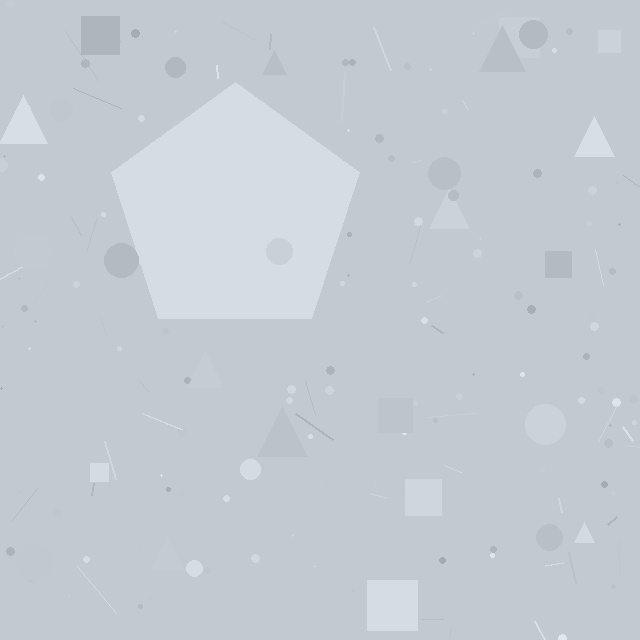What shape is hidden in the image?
A pentagon is hidden in the image.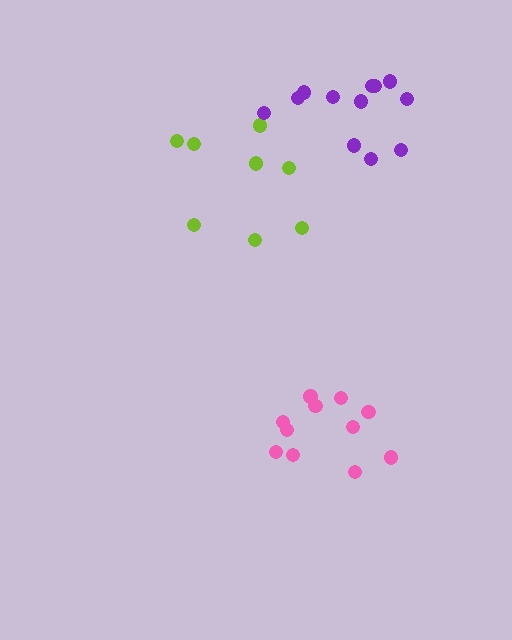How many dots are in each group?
Group 1: 11 dots, Group 2: 8 dots, Group 3: 12 dots (31 total).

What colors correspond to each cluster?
The clusters are colored: pink, lime, purple.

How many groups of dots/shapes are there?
There are 3 groups.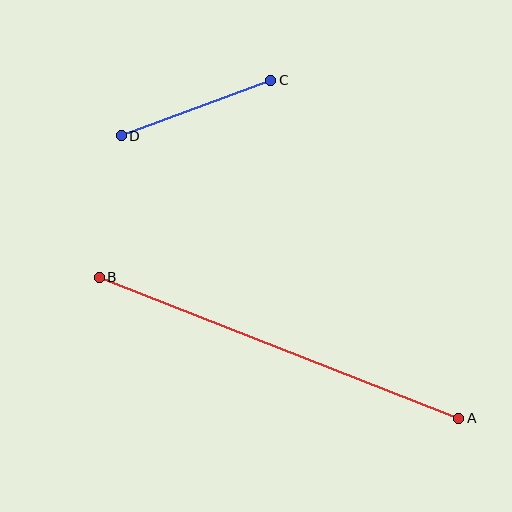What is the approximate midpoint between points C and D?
The midpoint is at approximately (196, 108) pixels.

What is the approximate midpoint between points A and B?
The midpoint is at approximately (279, 348) pixels.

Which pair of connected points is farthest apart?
Points A and B are farthest apart.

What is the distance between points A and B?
The distance is approximately 386 pixels.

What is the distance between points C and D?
The distance is approximately 159 pixels.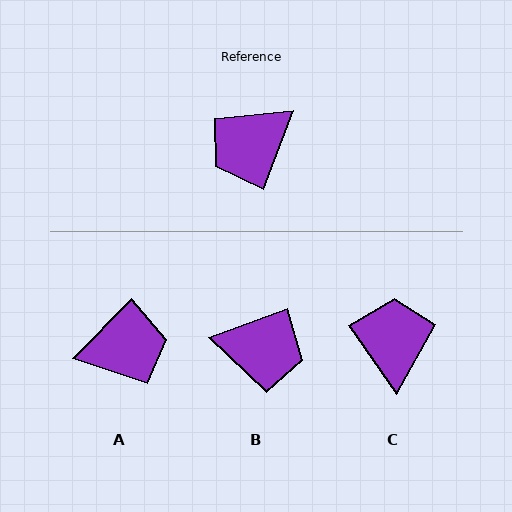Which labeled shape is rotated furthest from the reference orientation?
A, about 156 degrees away.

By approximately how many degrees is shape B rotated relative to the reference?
Approximately 131 degrees counter-clockwise.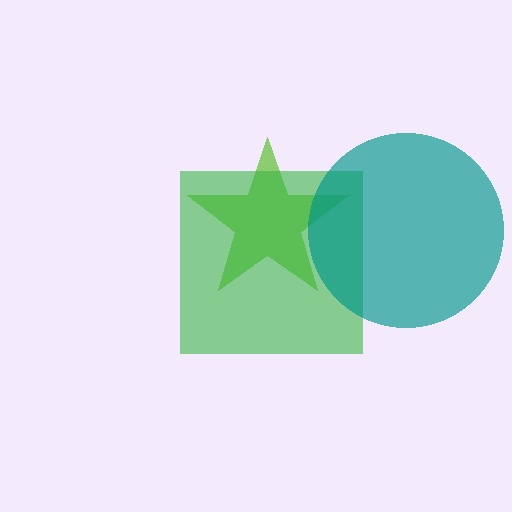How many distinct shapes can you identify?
There are 3 distinct shapes: a lime star, a green square, a teal circle.